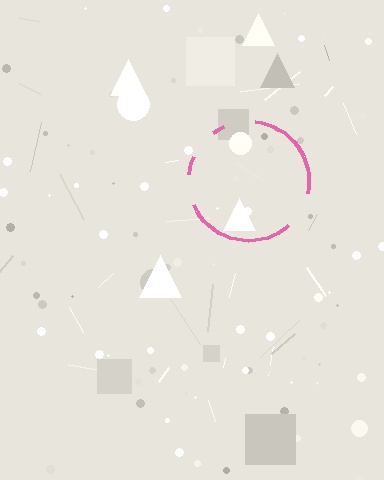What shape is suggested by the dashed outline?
The dashed outline suggests a circle.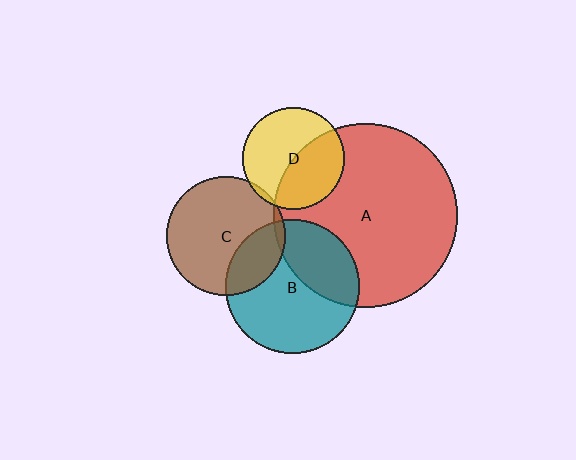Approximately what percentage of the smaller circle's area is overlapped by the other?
Approximately 45%.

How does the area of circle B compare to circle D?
Approximately 1.7 times.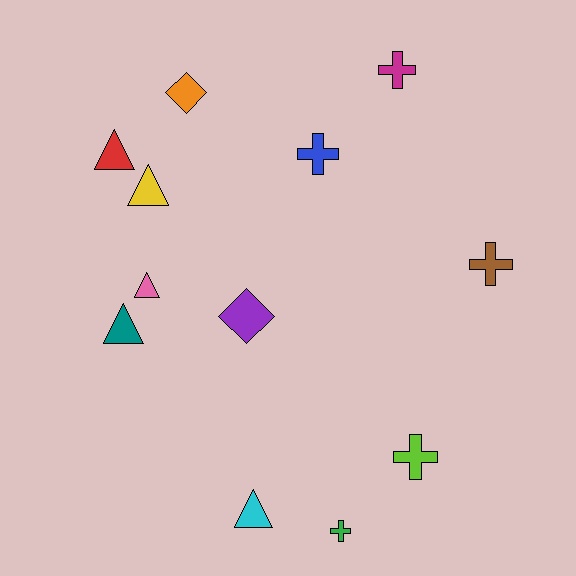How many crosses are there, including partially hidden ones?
There are 5 crosses.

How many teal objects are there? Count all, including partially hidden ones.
There is 1 teal object.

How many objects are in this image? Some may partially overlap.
There are 12 objects.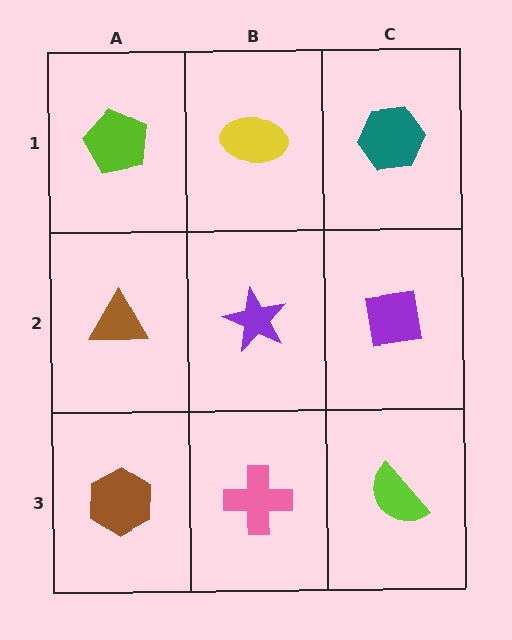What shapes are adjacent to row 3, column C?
A purple square (row 2, column C), a pink cross (row 3, column B).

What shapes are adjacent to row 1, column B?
A purple star (row 2, column B), a lime pentagon (row 1, column A), a teal hexagon (row 1, column C).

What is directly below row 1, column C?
A purple square.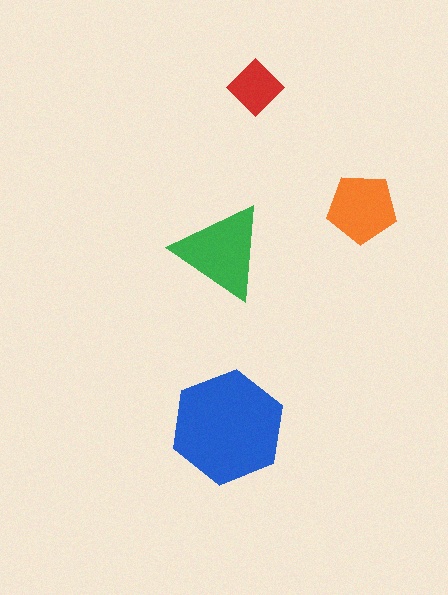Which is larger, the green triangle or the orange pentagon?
The green triangle.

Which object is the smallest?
The red diamond.